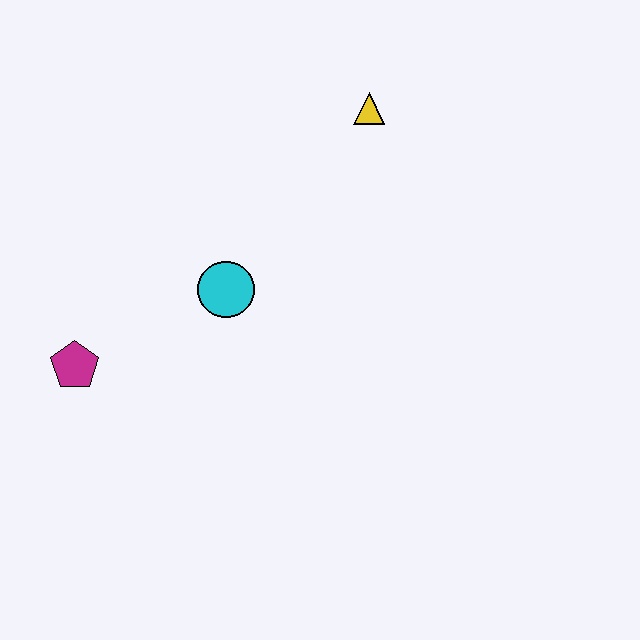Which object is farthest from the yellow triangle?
The magenta pentagon is farthest from the yellow triangle.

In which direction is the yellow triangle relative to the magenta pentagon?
The yellow triangle is to the right of the magenta pentagon.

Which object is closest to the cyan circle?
The magenta pentagon is closest to the cyan circle.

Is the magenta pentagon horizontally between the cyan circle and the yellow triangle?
No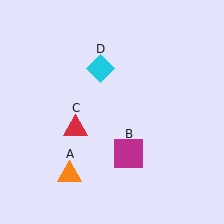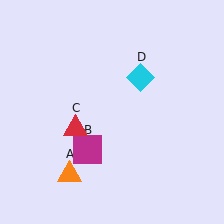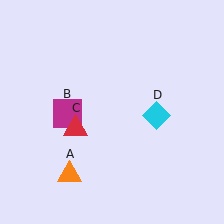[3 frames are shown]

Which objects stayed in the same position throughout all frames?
Orange triangle (object A) and red triangle (object C) remained stationary.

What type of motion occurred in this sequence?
The magenta square (object B), cyan diamond (object D) rotated clockwise around the center of the scene.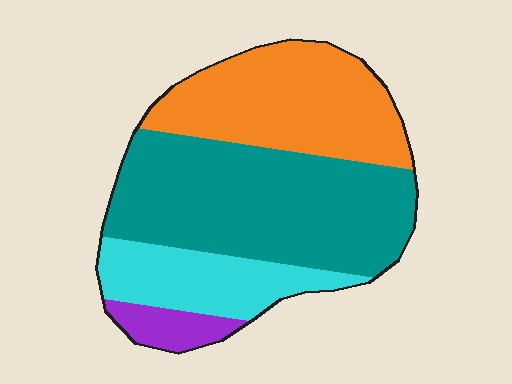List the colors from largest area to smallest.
From largest to smallest: teal, orange, cyan, purple.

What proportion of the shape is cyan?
Cyan covers around 20% of the shape.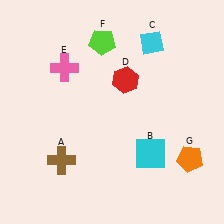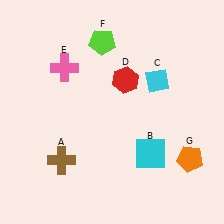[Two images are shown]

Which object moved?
The cyan diamond (C) moved down.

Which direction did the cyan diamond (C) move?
The cyan diamond (C) moved down.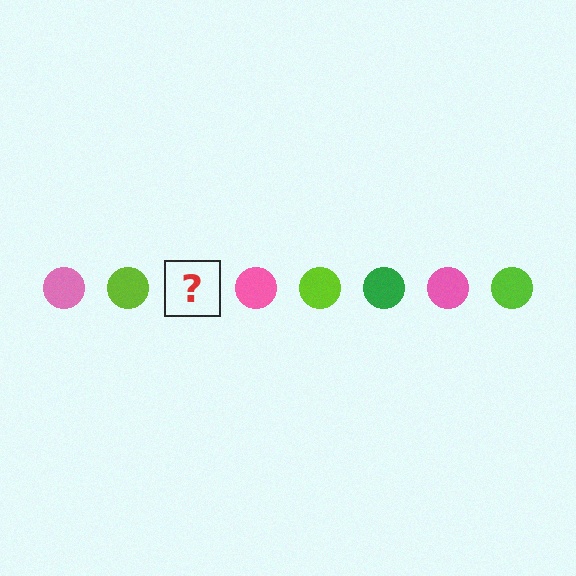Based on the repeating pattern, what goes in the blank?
The blank should be a green circle.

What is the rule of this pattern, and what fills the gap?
The rule is that the pattern cycles through pink, lime, green circles. The gap should be filled with a green circle.